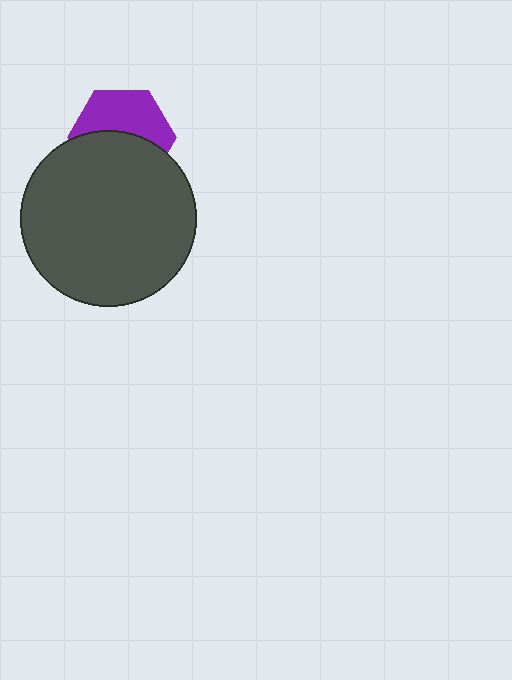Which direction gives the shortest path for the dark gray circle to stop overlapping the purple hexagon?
Moving down gives the shortest separation.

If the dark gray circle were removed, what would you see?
You would see the complete purple hexagon.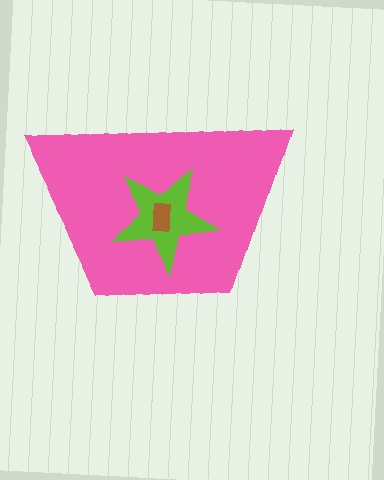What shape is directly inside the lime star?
The brown rectangle.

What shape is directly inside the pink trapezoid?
The lime star.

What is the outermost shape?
The pink trapezoid.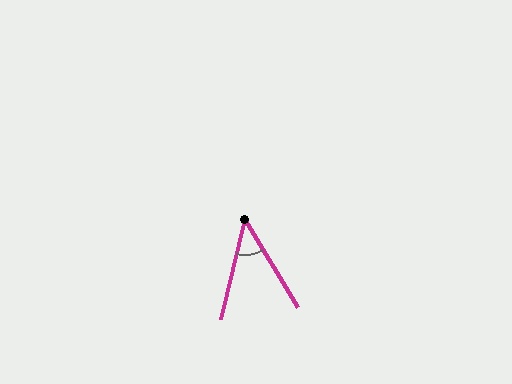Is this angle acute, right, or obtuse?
It is acute.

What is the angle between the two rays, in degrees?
Approximately 44 degrees.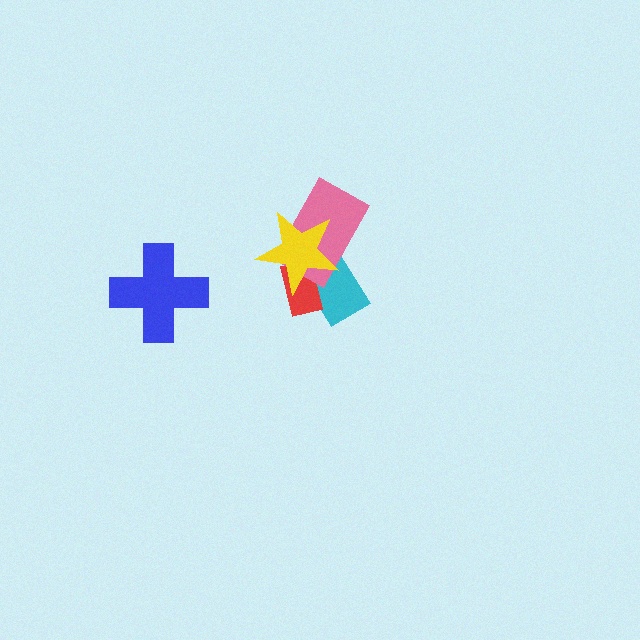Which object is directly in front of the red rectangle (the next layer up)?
The pink rectangle is directly in front of the red rectangle.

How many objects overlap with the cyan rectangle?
3 objects overlap with the cyan rectangle.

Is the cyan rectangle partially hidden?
Yes, it is partially covered by another shape.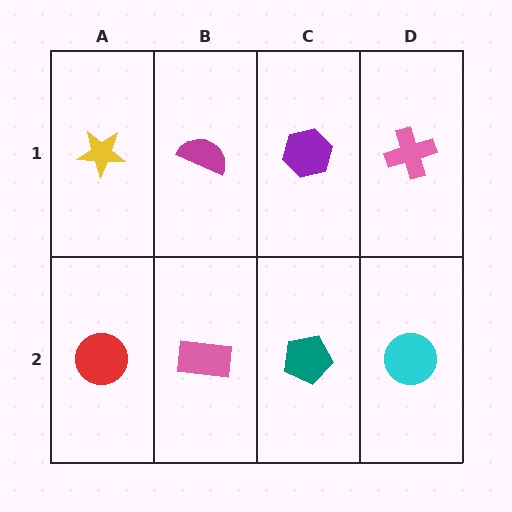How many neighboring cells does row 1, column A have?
2.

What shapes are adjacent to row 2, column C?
A purple hexagon (row 1, column C), a pink rectangle (row 2, column B), a cyan circle (row 2, column D).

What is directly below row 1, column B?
A pink rectangle.